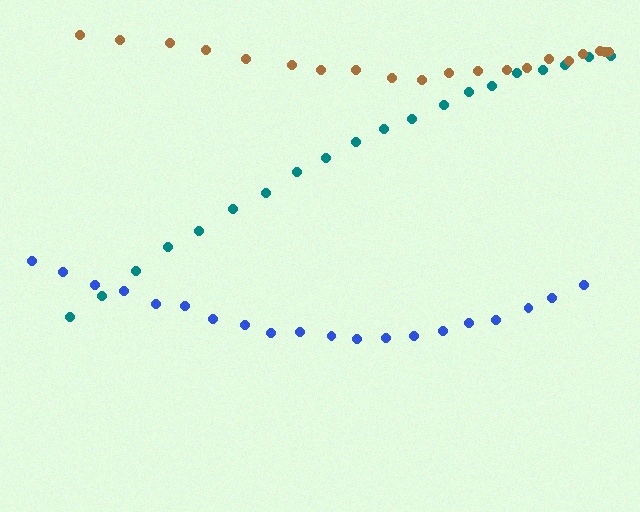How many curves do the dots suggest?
There are 3 distinct paths.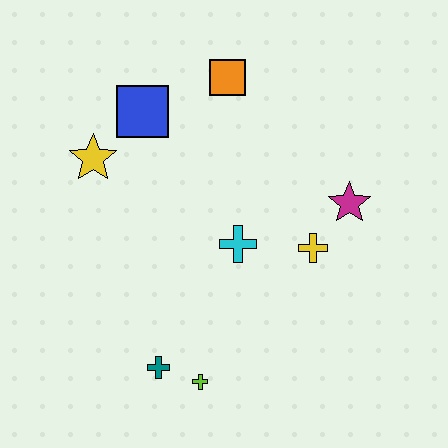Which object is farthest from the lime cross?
The orange square is farthest from the lime cross.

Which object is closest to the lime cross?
The teal cross is closest to the lime cross.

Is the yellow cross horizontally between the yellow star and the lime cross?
No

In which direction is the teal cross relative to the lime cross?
The teal cross is to the left of the lime cross.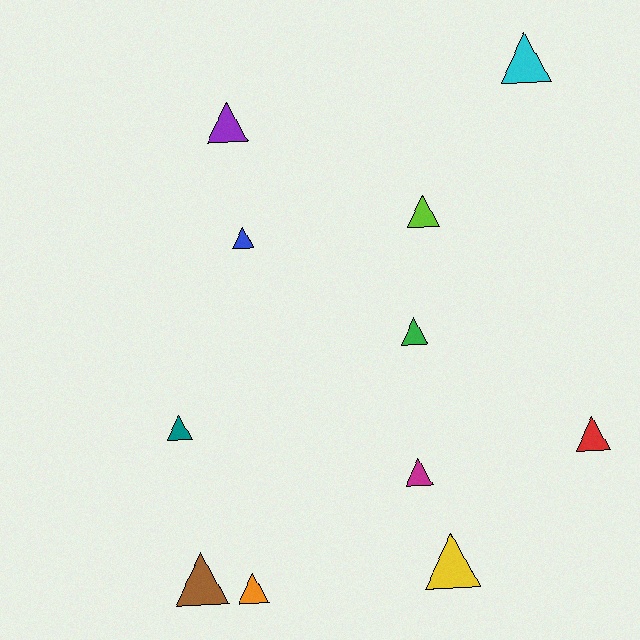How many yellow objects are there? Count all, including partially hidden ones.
There is 1 yellow object.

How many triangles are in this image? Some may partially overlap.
There are 11 triangles.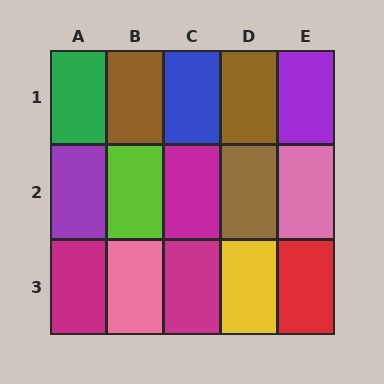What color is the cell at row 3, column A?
Magenta.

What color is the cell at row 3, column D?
Yellow.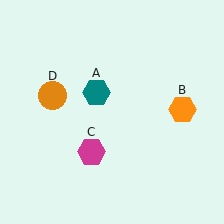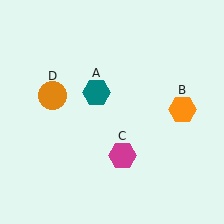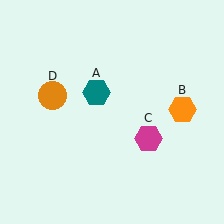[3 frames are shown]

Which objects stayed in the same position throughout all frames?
Teal hexagon (object A) and orange hexagon (object B) and orange circle (object D) remained stationary.